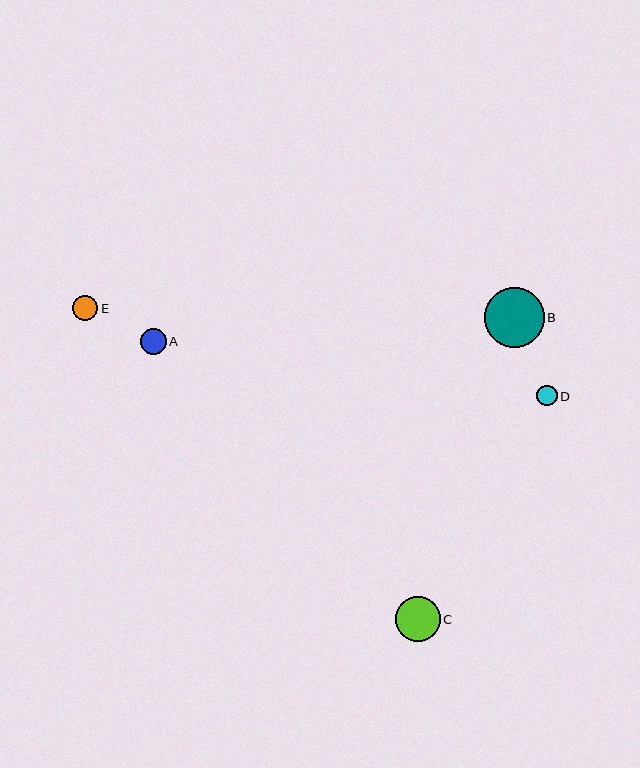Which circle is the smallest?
Circle D is the smallest with a size of approximately 20 pixels.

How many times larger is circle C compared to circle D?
Circle C is approximately 2.2 times the size of circle D.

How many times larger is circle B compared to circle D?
Circle B is approximately 3.0 times the size of circle D.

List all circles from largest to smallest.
From largest to smallest: B, C, A, E, D.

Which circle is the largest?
Circle B is the largest with a size of approximately 60 pixels.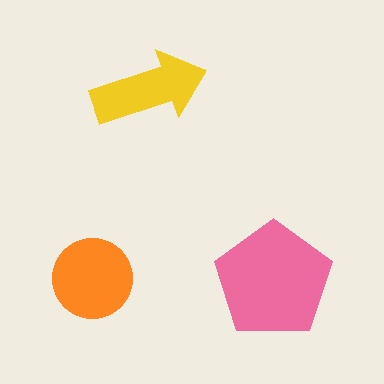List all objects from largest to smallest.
The pink pentagon, the orange circle, the yellow arrow.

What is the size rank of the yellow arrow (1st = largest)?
3rd.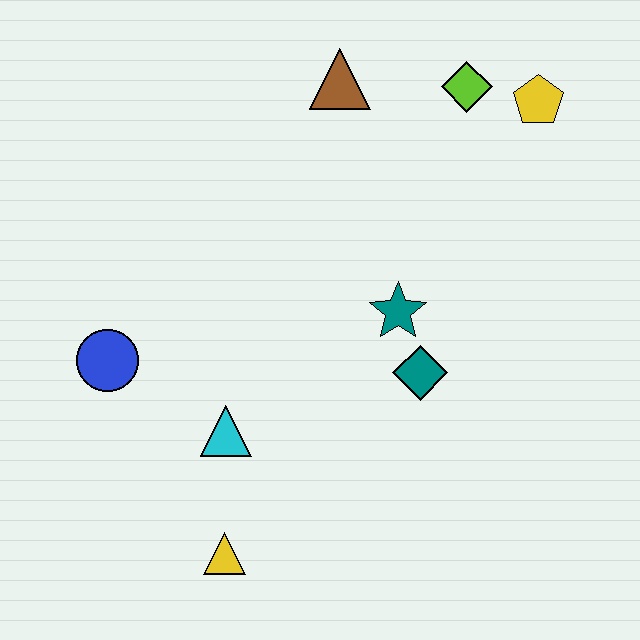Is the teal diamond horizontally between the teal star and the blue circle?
No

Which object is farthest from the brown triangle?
The yellow triangle is farthest from the brown triangle.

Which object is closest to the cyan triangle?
The yellow triangle is closest to the cyan triangle.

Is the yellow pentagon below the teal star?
No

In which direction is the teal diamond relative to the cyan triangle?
The teal diamond is to the right of the cyan triangle.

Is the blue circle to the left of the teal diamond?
Yes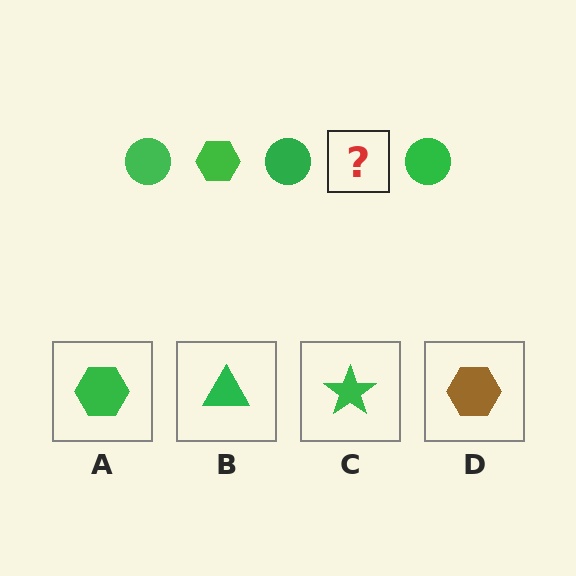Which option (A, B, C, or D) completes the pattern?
A.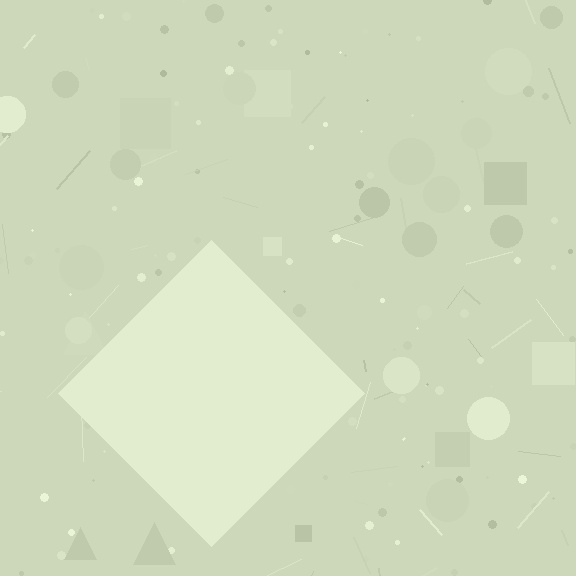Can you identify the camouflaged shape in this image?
The camouflaged shape is a diamond.